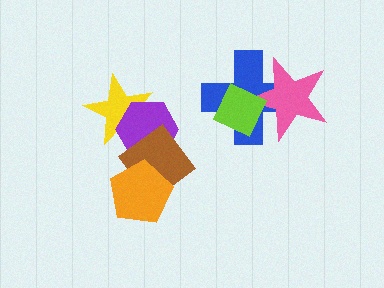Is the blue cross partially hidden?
Yes, it is partially covered by another shape.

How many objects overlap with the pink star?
2 objects overlap with the pink star.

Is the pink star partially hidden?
Yes, it is partially covered by another shape.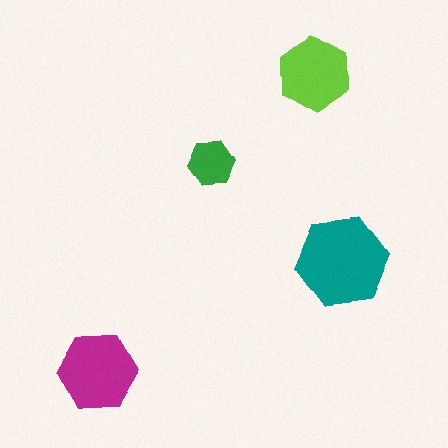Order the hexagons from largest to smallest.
the teal one, the magenta one, the lime one, the green one.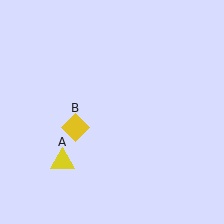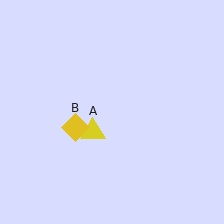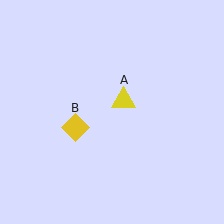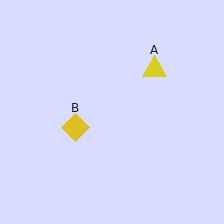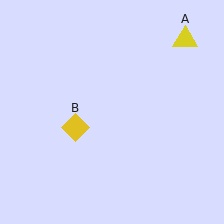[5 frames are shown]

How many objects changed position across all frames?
1 object changed position: yellow triangle (object A).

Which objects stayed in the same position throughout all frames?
Yellow diamond (object B) remained stationary.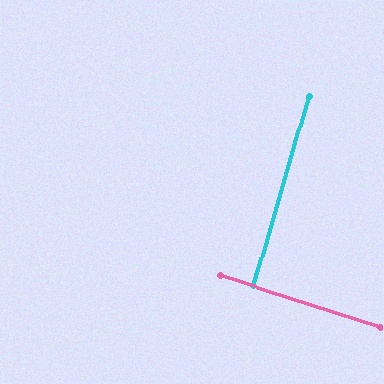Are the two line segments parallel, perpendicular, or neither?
Perpendicular — they meet at approximately 88°.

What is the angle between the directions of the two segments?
Approximately 88 degrees.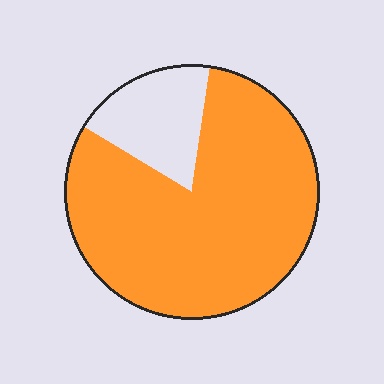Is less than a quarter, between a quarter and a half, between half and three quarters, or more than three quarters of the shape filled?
More than three quarters.